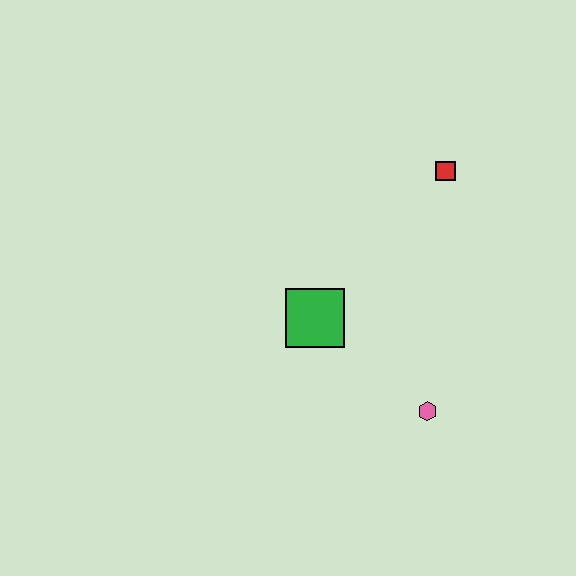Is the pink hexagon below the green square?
Yes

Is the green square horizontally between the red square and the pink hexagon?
No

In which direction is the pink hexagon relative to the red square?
The pink hexagon is below the red square.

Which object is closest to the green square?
The pink hexagon is closest to the green square.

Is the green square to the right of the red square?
No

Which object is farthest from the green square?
The red square is farthest from the green square.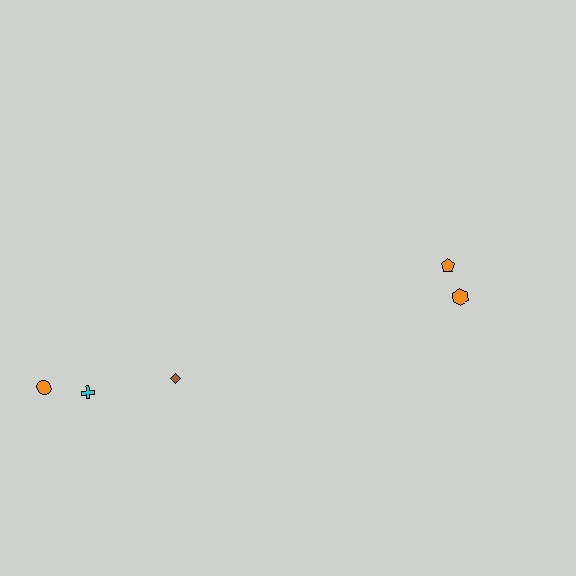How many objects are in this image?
There are 5 objects.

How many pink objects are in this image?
There are no pink objects.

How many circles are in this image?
There is 1 circle.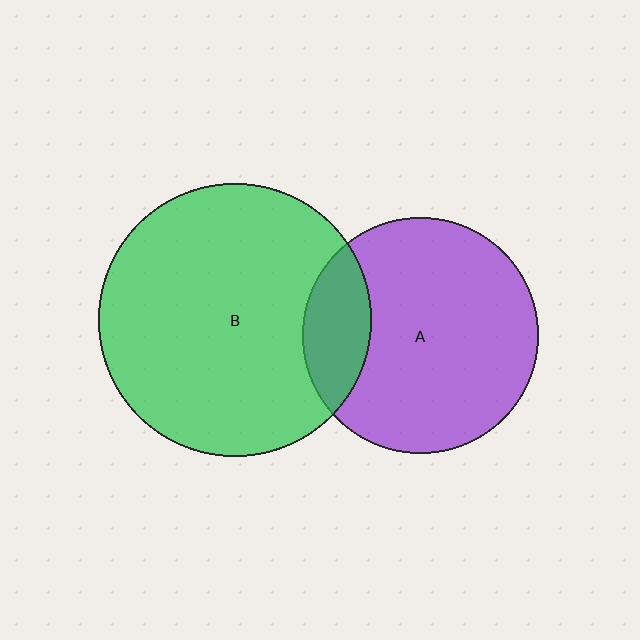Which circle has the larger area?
Circle B (green).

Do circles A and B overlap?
Yes.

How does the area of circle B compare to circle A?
Approximately 1.3 times.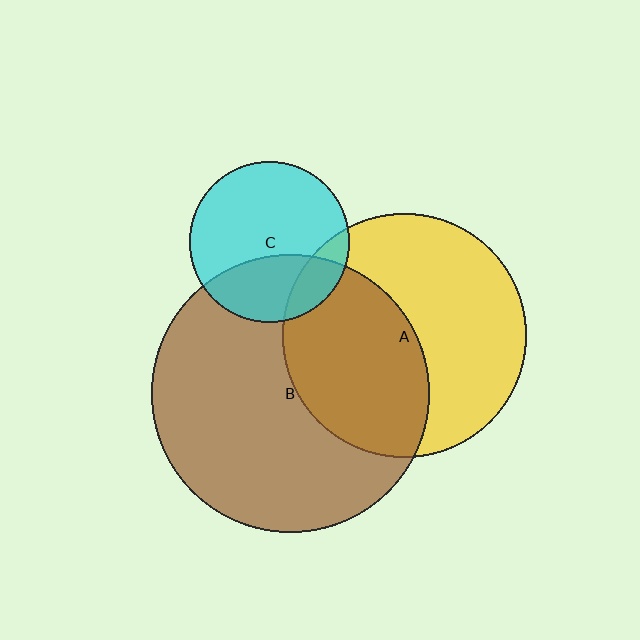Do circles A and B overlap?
Yes.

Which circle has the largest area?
Circle B (brown).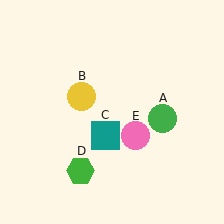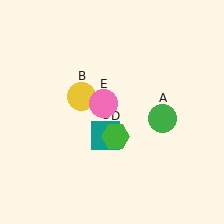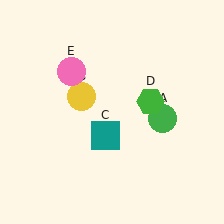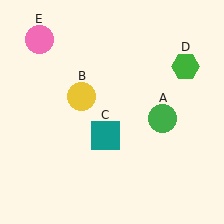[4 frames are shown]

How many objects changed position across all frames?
2 objects changed position: green hexagon (object D), pink circle (object E).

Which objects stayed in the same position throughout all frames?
Green circle (object A) and yellow circle (object B) and teal square (object C) remained stationary.